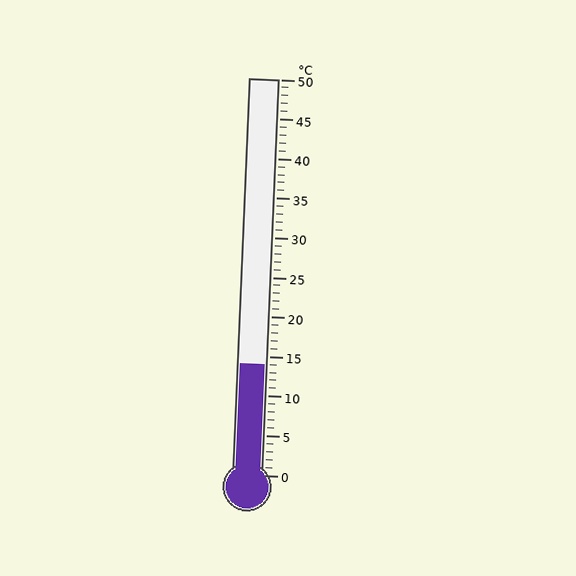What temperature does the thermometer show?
The thermometer shows approximately 14°C.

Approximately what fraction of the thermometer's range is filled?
The thermometer is filled to approximately 30% of its range.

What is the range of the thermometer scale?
The thermometer scale ranges from 0°C to 50°C.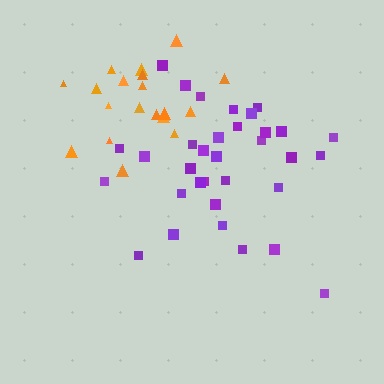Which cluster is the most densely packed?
Orange.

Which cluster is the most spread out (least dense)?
Purple.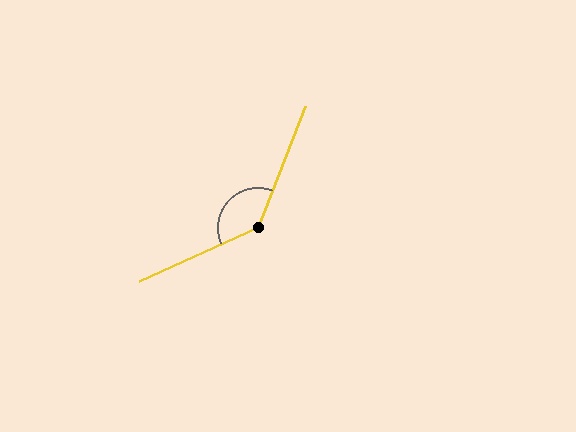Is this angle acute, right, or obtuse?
It is obtuse.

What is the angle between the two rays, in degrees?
Approximately 135 degrees.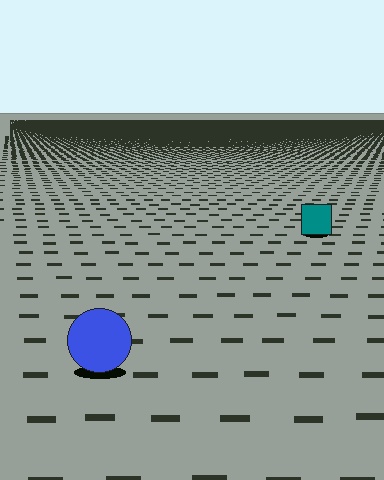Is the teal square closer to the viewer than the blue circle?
No. The blue circle is closer — you can tell from the texture gradient: the ground texture is coarser near it.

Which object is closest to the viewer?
The blue circle is closest. The texture marks near it are larger and more spread out.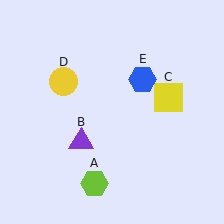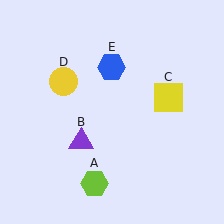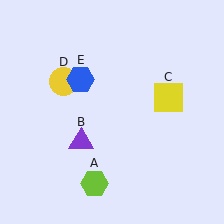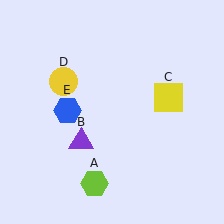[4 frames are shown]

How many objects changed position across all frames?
1 object changed position: blue hexagon (object E).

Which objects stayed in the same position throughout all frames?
Lime hexagon (object A) and purple triangle (object B) and yellow square (object C) and yellow circle (object D) remained stationary.